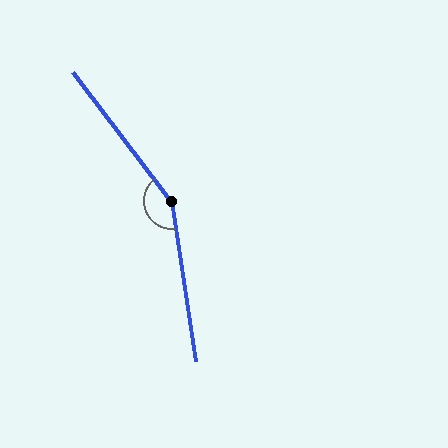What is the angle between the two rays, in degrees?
Approximately 151 degrees.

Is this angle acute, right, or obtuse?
It is obtuse.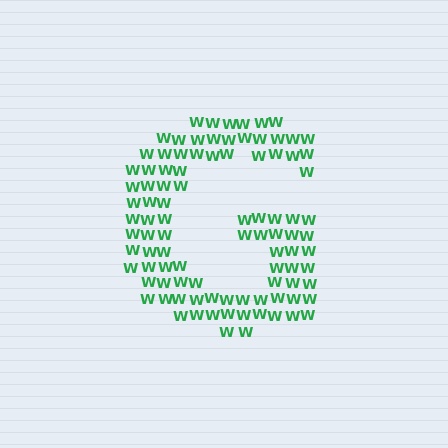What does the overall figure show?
The overall figure shows the letter G.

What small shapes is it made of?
It is made of small letter W's.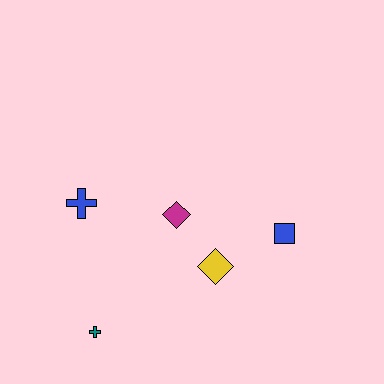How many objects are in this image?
There are 5 objects.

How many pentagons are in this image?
There are no pentagons.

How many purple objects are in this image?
There are no purple objects.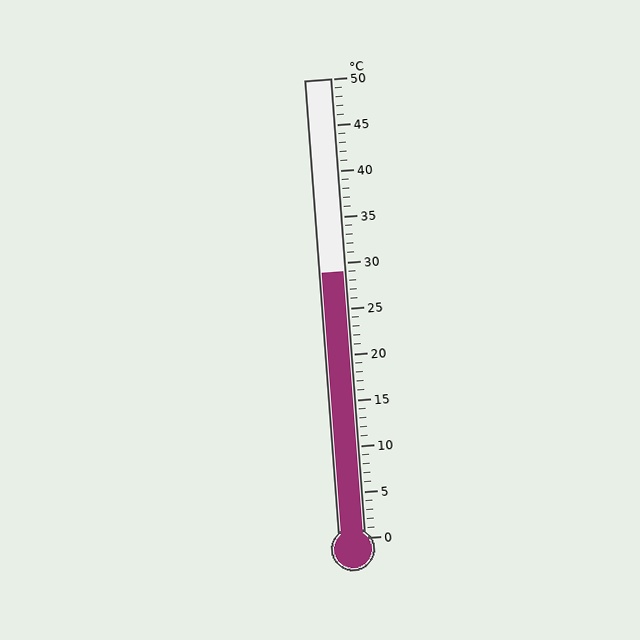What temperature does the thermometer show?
The thermometer shows approximately 29°C.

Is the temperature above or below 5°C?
The temperature is above 5°C.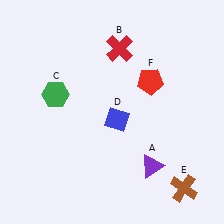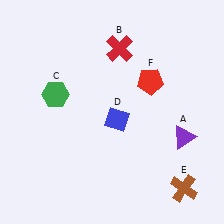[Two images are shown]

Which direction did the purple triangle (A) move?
The purple triangle (A) moved right.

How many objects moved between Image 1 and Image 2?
1 object moved between the two images.